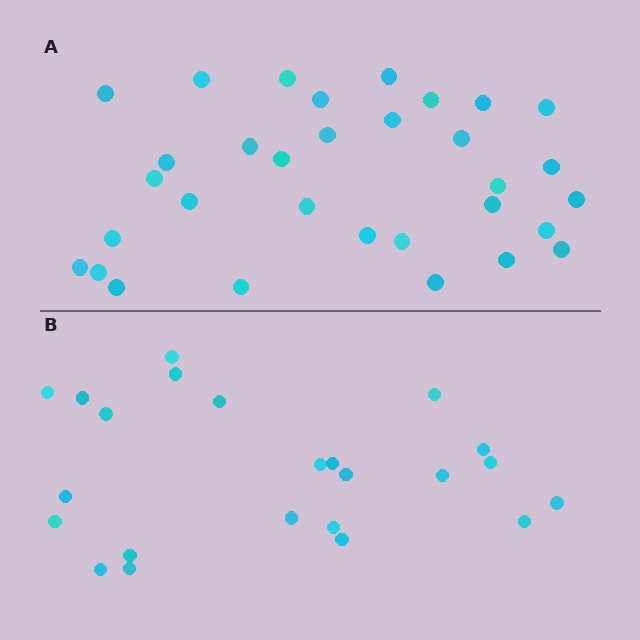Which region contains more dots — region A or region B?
Region A (the top region) has more dots.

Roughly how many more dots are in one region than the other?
Region A has roughly 8 or so more dots than region B.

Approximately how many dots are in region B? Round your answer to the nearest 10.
About 20 dots. (The exact count is 23, which rounds to 20.)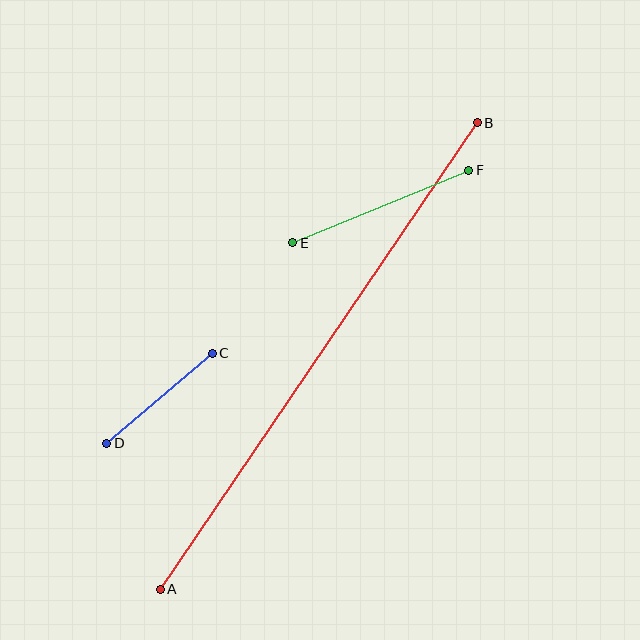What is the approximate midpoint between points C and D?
The midpoint is at approximately (160, 398) pixels.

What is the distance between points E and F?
The distance is approximately 191 pixels.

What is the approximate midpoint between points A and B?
The midpoint is at approximately (319, 356) pixels.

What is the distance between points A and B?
The distance is approximately 564 pixels.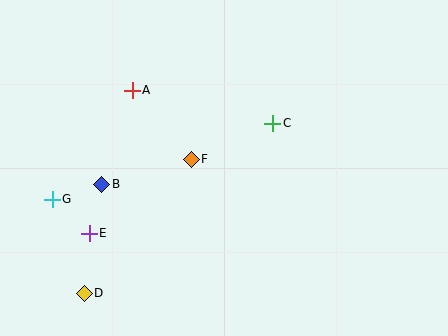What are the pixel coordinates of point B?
Point B is at (102, 184).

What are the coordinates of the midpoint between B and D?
The midpoint between B and D is at (93, 239).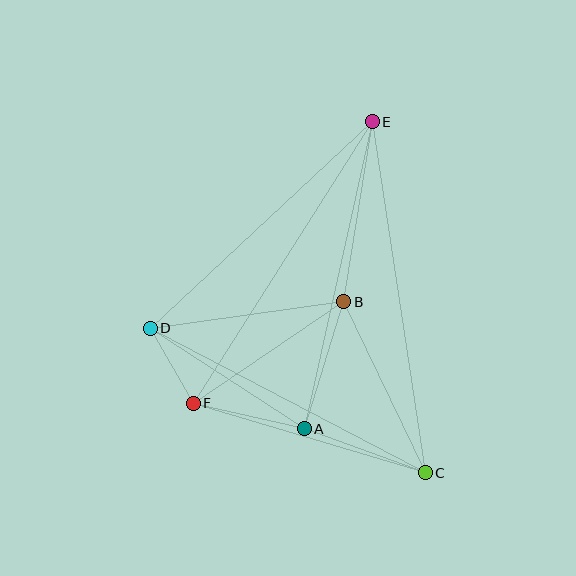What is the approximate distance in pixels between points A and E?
The distance between A and E is approximately 314 pixels.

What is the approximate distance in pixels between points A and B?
The distance between A and B is approximately 133 pixels.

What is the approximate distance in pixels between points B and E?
The distance between B and E is approximately 182 pixels.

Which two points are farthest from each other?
Points C and E are farthest from each other.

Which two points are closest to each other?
Points D and F are closest to each other.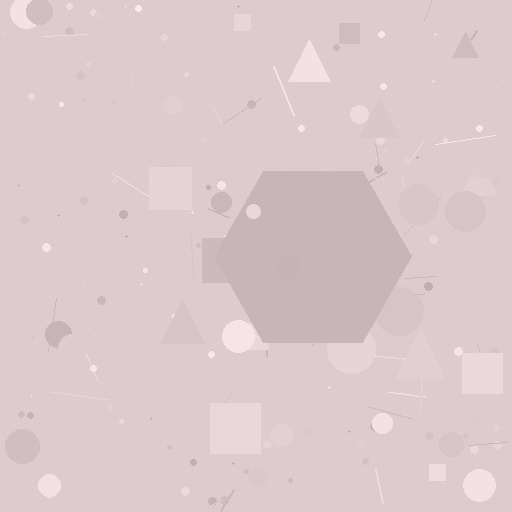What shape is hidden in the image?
A hexagon is hidden in the image.